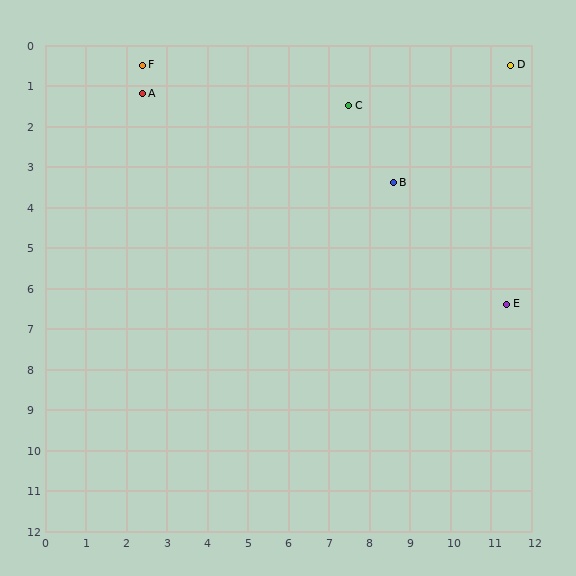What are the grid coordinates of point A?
Point A is at approximately (2.4, 1.2).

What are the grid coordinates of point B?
Point B is at approximately (8.6, 3.4).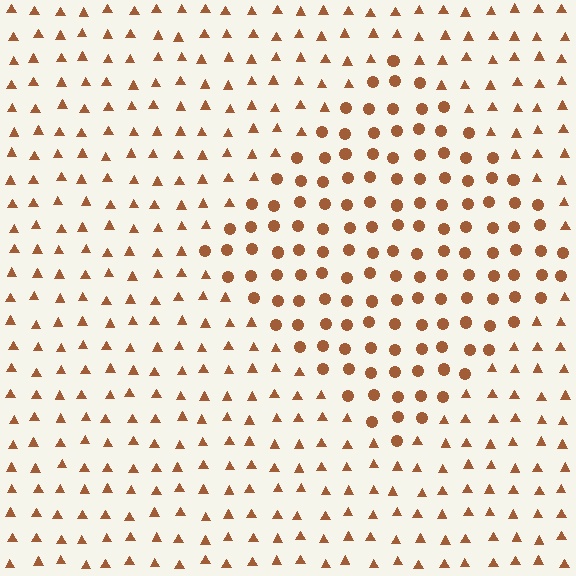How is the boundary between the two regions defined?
The boundary is defined by a change in element shape: circles inside vs. triangles outside. All elements share the same color and spacing.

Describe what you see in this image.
The image is filled with small brown elements arranged in a uniform grid. A diamond-shaped region contains circles, while the surrounding area contains triangles. The boundary is defined purely by the change in element shape.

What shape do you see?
I see a diamond.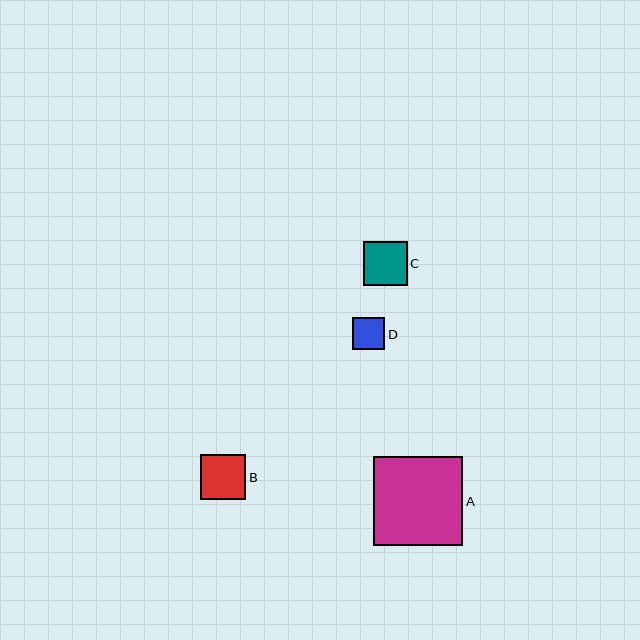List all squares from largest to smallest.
From largest to smallest: A, B, C, D.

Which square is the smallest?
Square D is the smallest with a size of approximately 32 pixels.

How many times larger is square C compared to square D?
Square C is approximately 1.4 times the size of square D.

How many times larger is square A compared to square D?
Square A is approximately 2.8 times the size of square D.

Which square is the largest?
Square A is the largest with a size of approximately 89 pixels.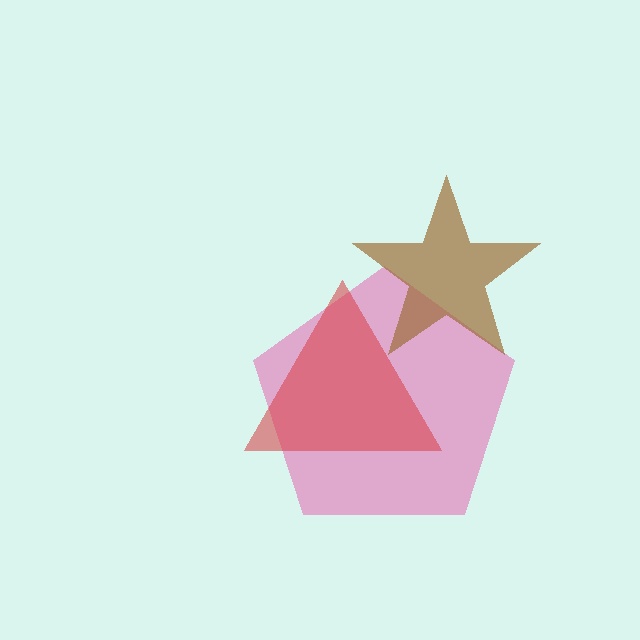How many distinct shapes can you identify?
There are 3 distinct shapes: a pink pentagon, a brown star, a red triangle.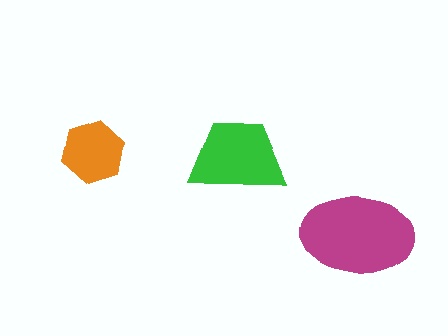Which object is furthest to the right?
The magenta ellipse is rightmost.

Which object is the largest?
The magenta ellipse.